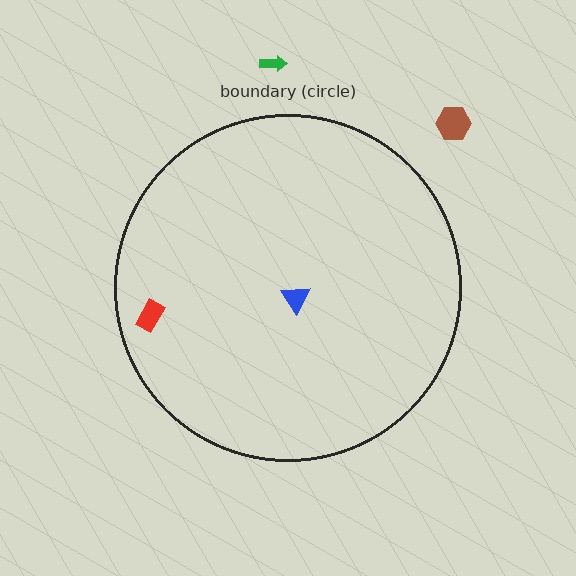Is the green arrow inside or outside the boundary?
Outside.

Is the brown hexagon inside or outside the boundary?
Outside.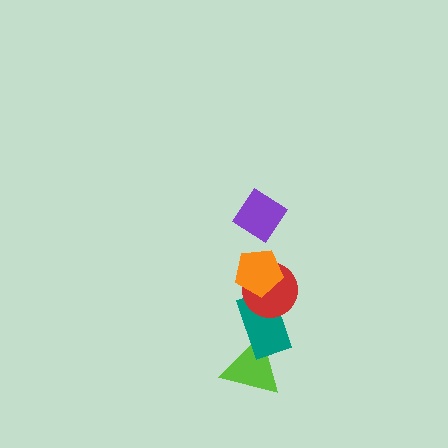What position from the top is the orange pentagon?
The orange pentagon is 2nd from the top.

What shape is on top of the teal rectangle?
The red circle is on top of the teal rectangle.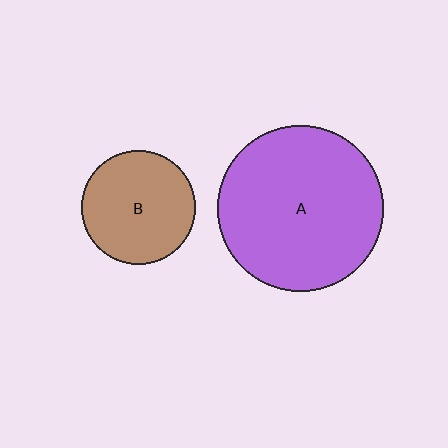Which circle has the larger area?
Circle A (purple).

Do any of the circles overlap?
No, none of the circles overlap.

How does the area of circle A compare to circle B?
Approximately 2.1 times.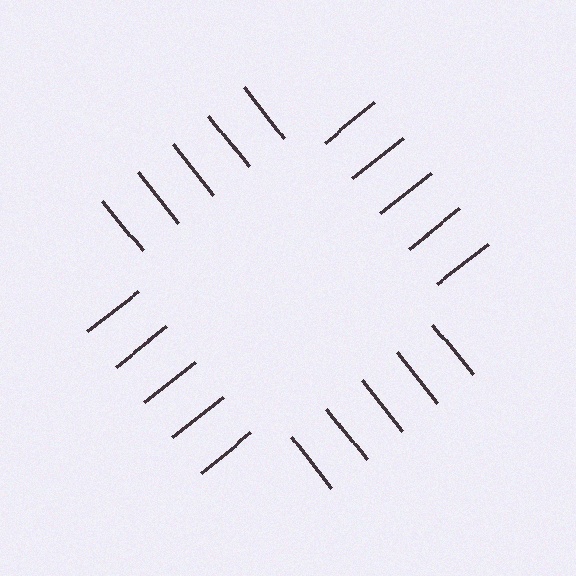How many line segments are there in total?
20 — 5 along each of the 4 edges.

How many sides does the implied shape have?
4 sides — the line-ends trace a square.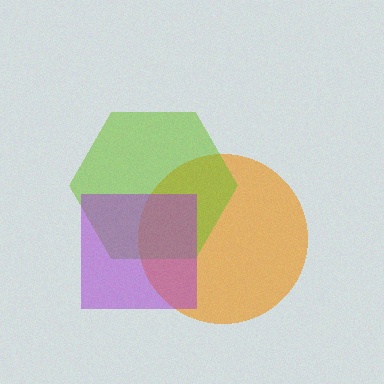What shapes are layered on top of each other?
The layered shapes are: an orange circle, a lime hexagon, a purple square.